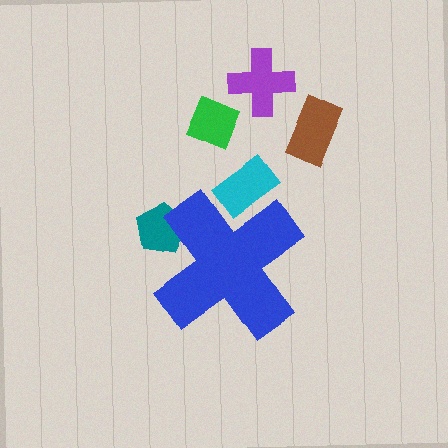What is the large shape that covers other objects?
A blue cross.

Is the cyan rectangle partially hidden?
Yes, the cyan rectangle is partially hidden behind the blue cross.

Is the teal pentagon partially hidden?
Yes, the teal pentagon is partially hidden behind the blue cross.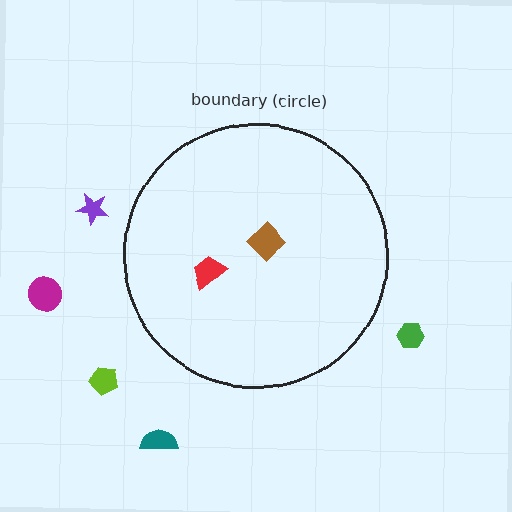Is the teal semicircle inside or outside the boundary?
Outside.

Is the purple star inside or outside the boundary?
Outside.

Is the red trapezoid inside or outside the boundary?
Inside.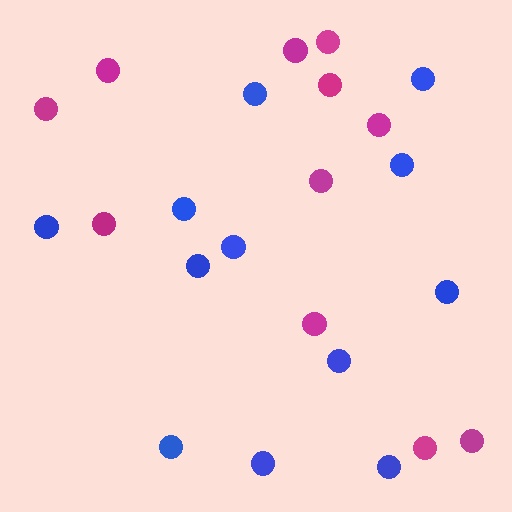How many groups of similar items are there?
There are 2 groups: one group of magenta circles (11) and one group of blue circles (12).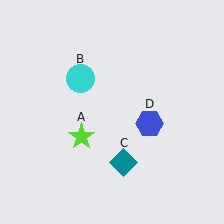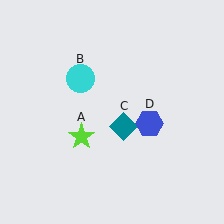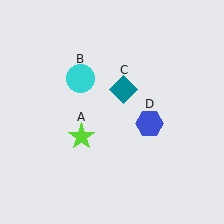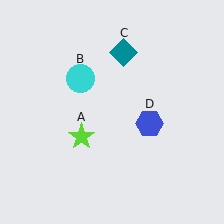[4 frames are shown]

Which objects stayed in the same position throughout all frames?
Lime star (object A) and cyan circle (object B) and blue hexagon (object D) remained stationary.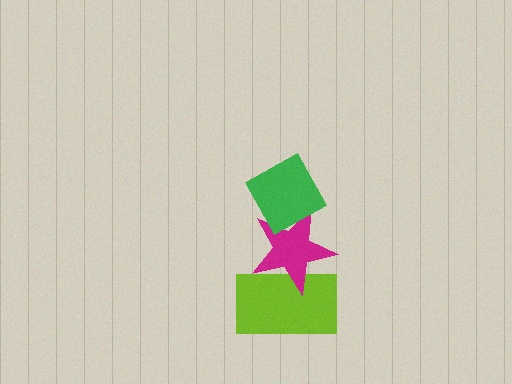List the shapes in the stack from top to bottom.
From top to bottom: the green diamond, the magenta star, the lime rectangle.